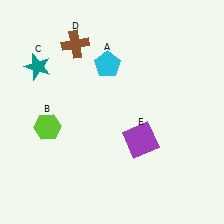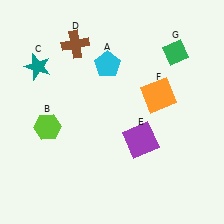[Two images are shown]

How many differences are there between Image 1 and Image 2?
There are 2 differences between the two images.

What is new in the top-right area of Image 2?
An orange square (F) was added in the top-right area of Image 2.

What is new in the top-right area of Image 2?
A green diamond (G) was added in the top-right area of Image 2.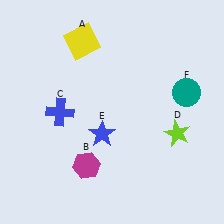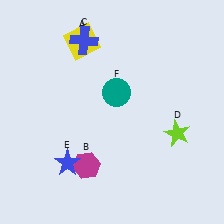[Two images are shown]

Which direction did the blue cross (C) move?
The blue cross (C) moved up.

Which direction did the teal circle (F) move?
The teal circle (F) moved left.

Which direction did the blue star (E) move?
The blue star (E) moved left.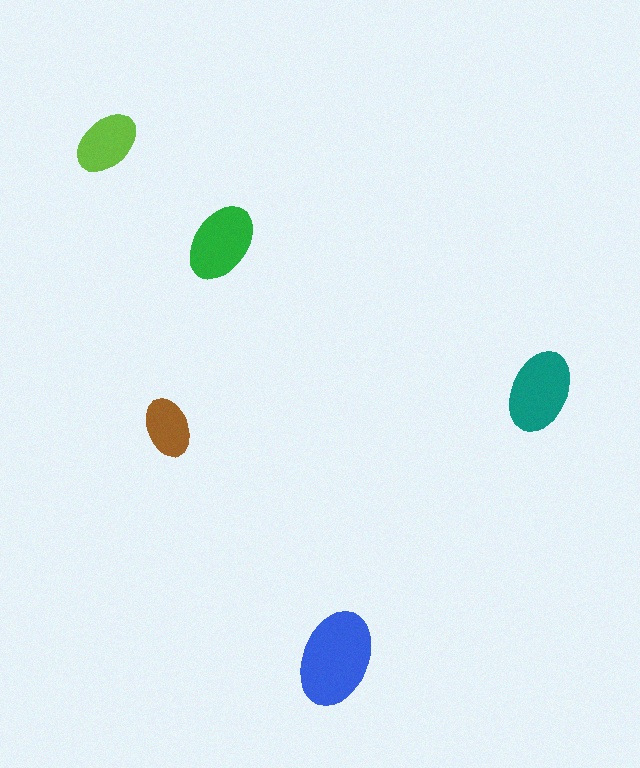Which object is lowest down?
The blue ellipse is bottommost.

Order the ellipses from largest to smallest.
the blue one, the teal one, the green one, the lime one, the brown one.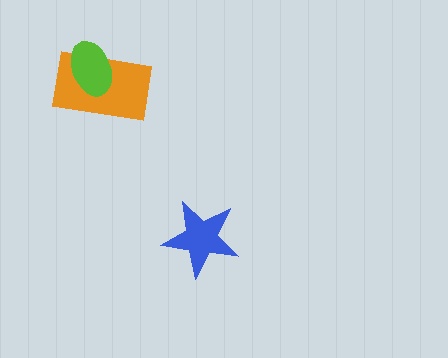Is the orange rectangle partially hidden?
Yes, it is partially covered by another shape.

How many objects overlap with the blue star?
0 objects overlap with the blue star.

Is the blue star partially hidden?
No, no other shape covers it.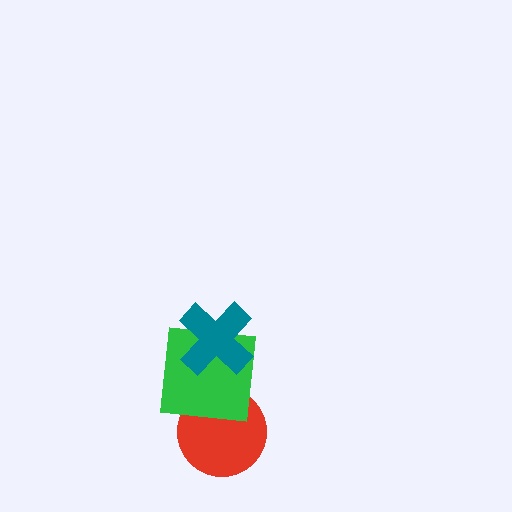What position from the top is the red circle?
The red circle is 3rd from the top.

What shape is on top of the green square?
The teal cross is on top of the green square.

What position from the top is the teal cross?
The teal cross is 1st from the top.